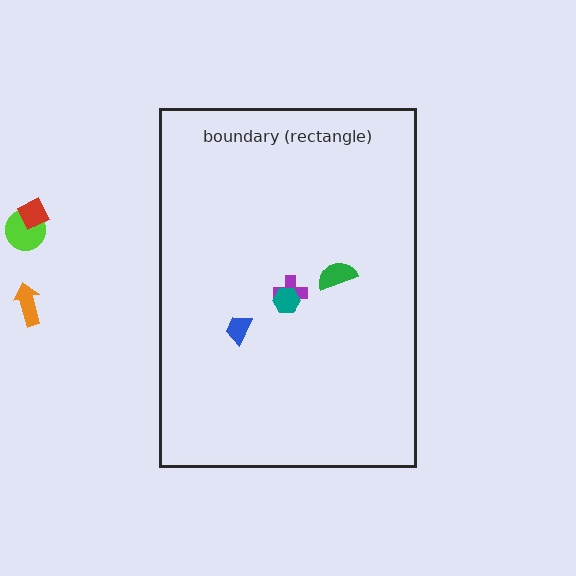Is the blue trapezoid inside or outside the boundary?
Inside.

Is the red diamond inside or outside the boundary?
Outside.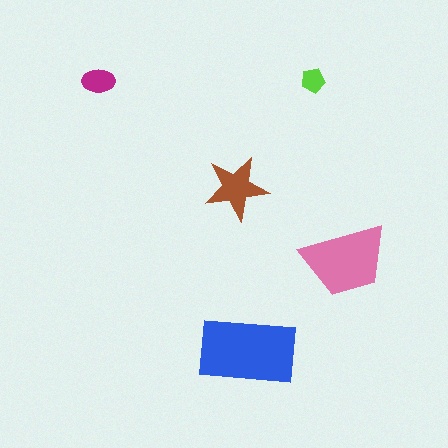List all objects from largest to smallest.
The blue rectangle, the pink trapezoid, the brown star, the magenta ellipse, the lime pentagon.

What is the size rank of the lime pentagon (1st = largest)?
5th.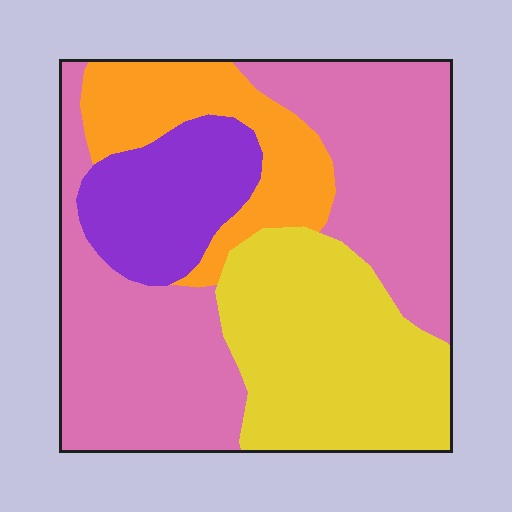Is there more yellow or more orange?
Yellow.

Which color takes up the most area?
Pink, at roughly 45%.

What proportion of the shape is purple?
Purple takes up about one eighth (1/8) of the shape.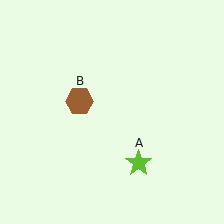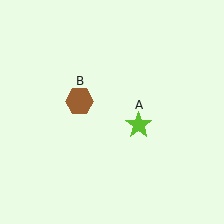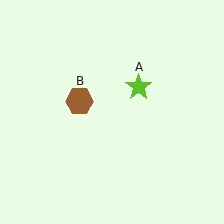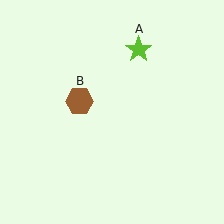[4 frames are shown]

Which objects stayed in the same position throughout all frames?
Brown hexagon (object B) remained stationary.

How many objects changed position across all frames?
1 object changed position: lime star (object A).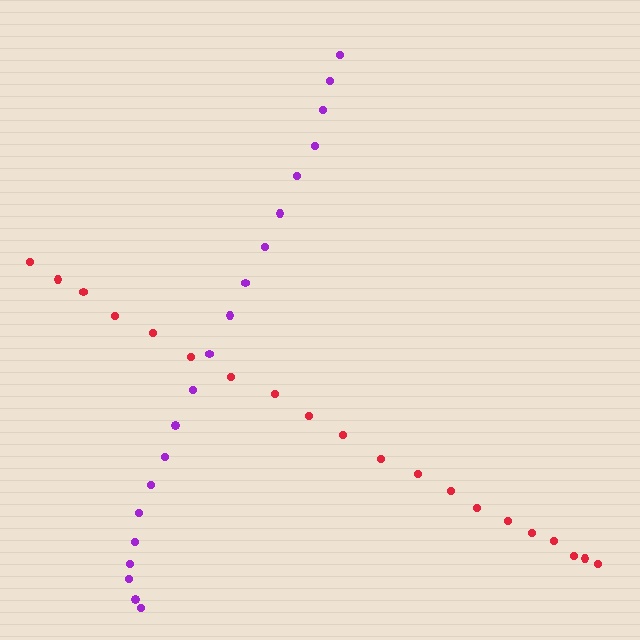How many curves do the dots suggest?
There are 2 distinct paths.